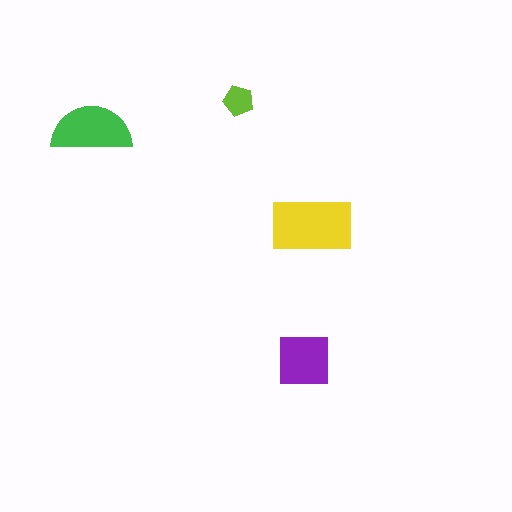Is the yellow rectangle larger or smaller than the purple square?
Larger.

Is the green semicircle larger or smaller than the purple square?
Larger.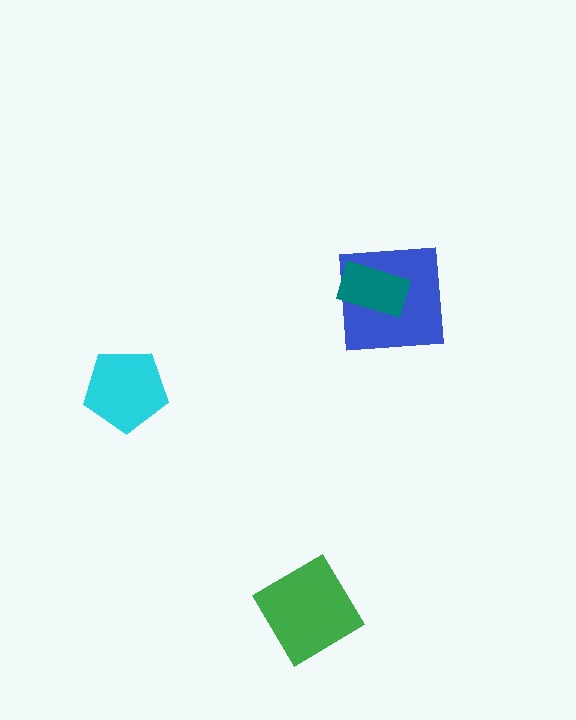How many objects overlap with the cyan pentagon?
0 objects overlap with the cyan pentagon.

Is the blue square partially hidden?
Yes, it is partially covered by another shape.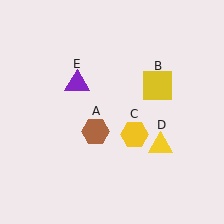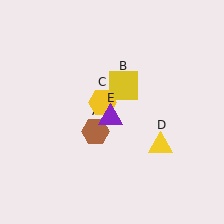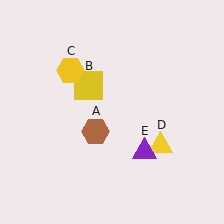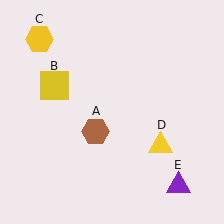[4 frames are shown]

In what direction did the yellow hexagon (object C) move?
The yellow hexagon (object C) moved up and to the left.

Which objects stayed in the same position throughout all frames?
Brown hexagon (object A) and yellow triangle (object D) remained stationary.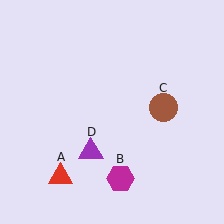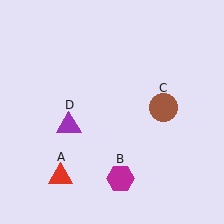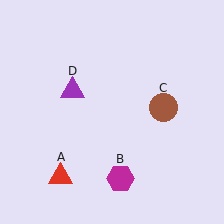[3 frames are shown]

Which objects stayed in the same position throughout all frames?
Red triangle (object A) and magenta hexagon (object B) and brown circle (object C) remained stationary.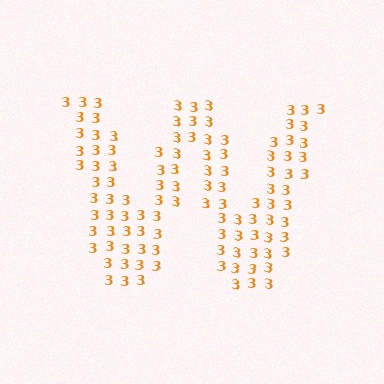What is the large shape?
The large shape is the letter W.